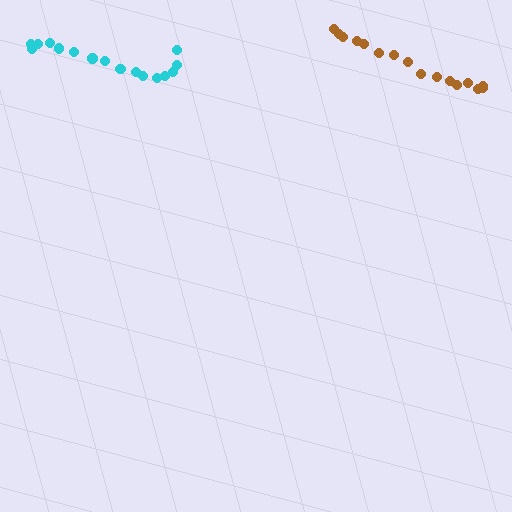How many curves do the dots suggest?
There are 2 distinct paths.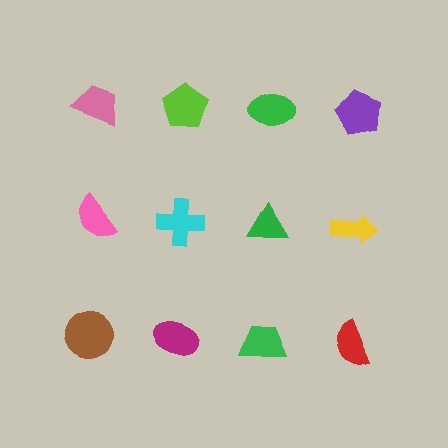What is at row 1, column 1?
A pink trapezoid.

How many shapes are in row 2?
4 shapes.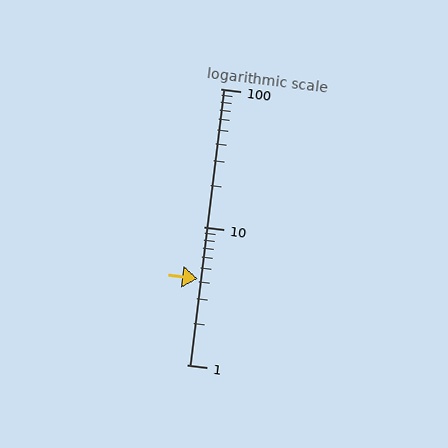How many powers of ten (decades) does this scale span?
The scale spans 2 decades, from 1 to 100.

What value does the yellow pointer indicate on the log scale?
The pointer indicates approximately 4.2.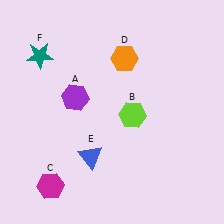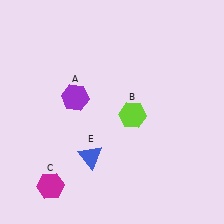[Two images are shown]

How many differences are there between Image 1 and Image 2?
There are 2 differences between the two images.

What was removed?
The orange hexagon (D), the teal star (F) were removed in Image 2.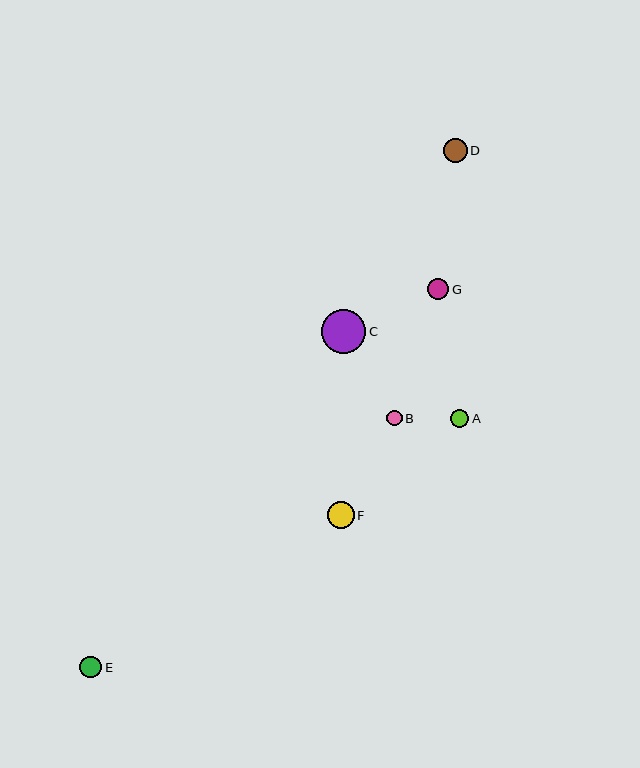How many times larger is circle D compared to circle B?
Circle D is approximately 1.5 times the size of circle B.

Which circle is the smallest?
Circle B is the smallest with a size of approximately 16 pixels.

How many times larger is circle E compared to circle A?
Circle E is approximately 1.2 times the size of circle A.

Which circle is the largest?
Circle C is the largest with a size of approximately 44 pixels.